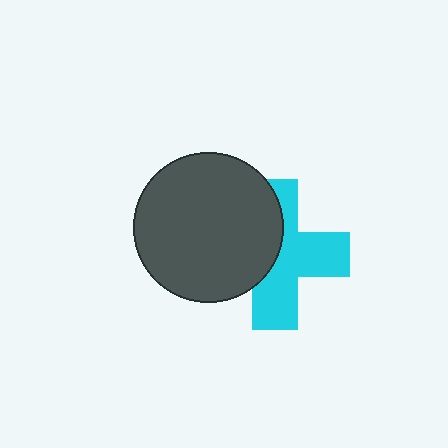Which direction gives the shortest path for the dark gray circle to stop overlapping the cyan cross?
Moving left gives the shortest separation.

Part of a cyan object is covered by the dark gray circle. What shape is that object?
It is a cross.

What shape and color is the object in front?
The object in front is a dark gray circle.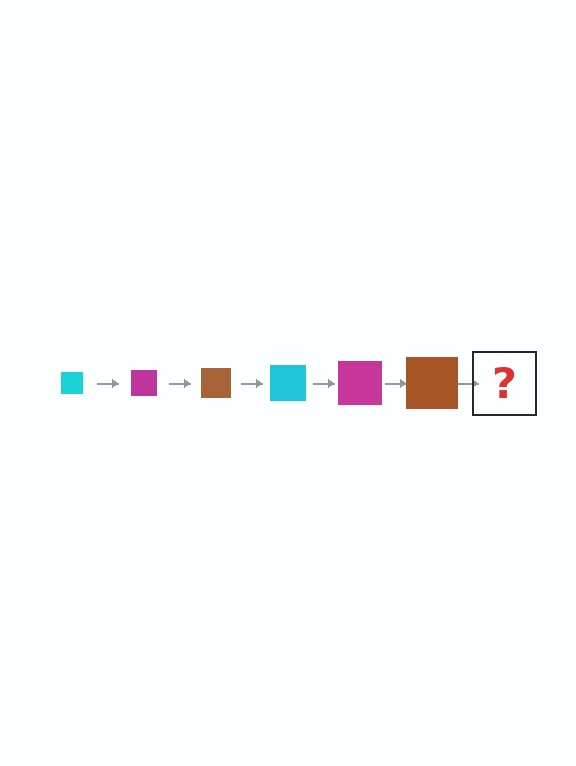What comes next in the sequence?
The next element should be a cyan square, larger than the previous one.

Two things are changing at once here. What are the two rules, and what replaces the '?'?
The two rules are that the square grows larger each step and the color cycles through cyan, magenta, and brown. The '?' should be a cyan square, larger than the previous one.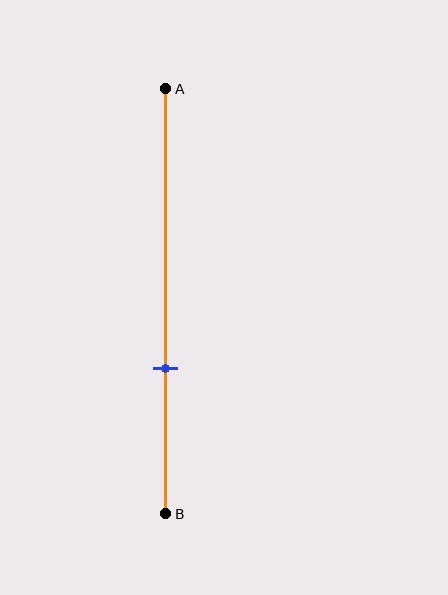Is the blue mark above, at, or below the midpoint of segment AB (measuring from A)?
The blue mark is below the midpoint of segment AB.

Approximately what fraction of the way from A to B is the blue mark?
The blue mark is approximately 65% of the way from A to B.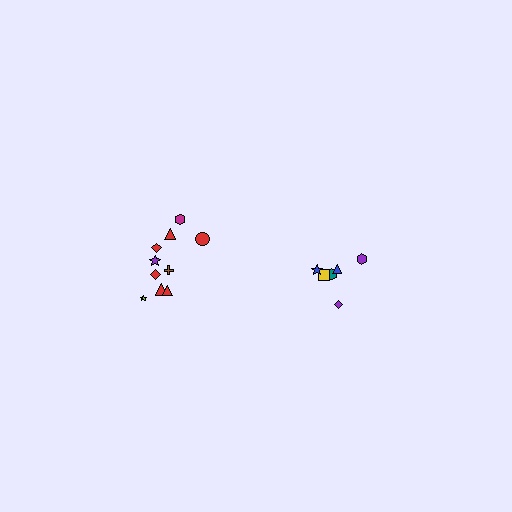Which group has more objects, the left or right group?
The left group.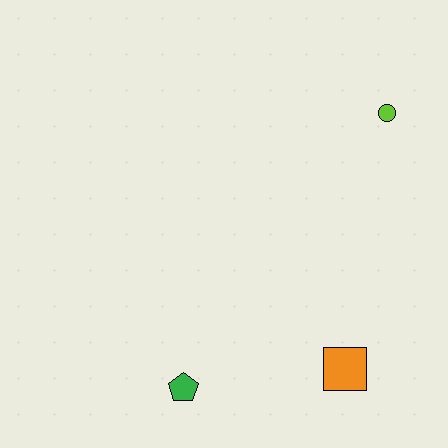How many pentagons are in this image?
There is 1 pentagon.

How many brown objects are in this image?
There are no brown objects.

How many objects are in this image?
There are 3 objects.